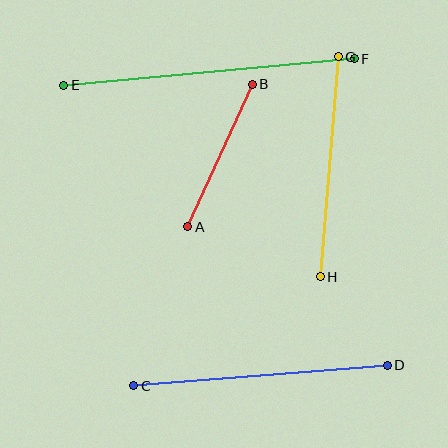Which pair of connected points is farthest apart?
Points E and F are farthest apart.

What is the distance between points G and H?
The distance is approximately 221 pixels.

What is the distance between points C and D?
The distance is approximately 254 pixels.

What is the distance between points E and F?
The distance is approximately 292 pixels.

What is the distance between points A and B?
The distance is approximately 156 pixels.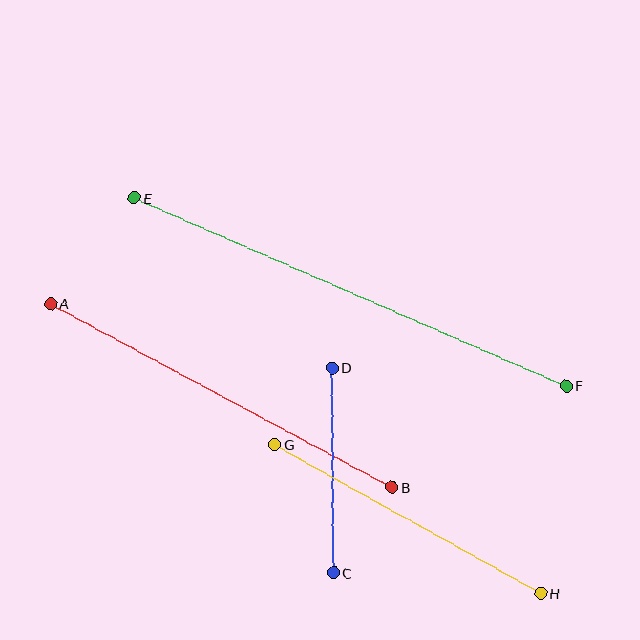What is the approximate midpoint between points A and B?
The midpoint is at approximately (221, 396) pixels.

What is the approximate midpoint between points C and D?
The midpoint is at approximately (333, 470) pixels.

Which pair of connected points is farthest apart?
Points E and F are farthest apart.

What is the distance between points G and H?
The distance is approximately 305 pixels.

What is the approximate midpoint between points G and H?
The midpoint is at approximately (408, 519) pixels.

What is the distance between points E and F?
The distance is approximately 471 pixels.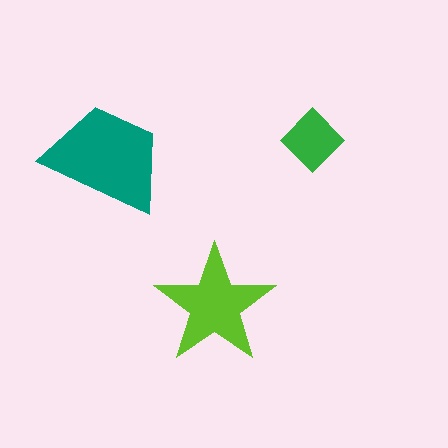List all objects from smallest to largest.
The green diamond, the lime star, the teal trapezoid.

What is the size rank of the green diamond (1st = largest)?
3rd.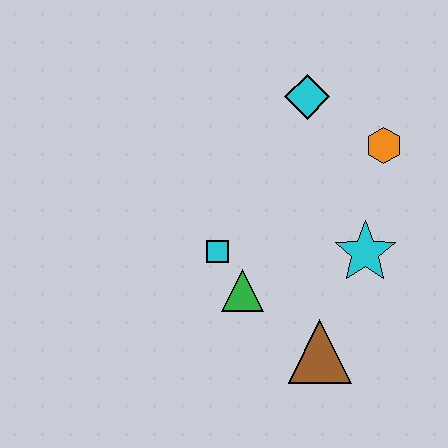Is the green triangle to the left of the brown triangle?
Yes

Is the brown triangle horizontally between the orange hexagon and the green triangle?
Yes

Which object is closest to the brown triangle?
The green triangle is closest to the brown triangle.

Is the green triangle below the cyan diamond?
Yes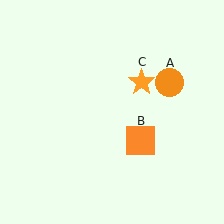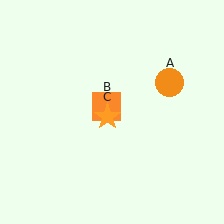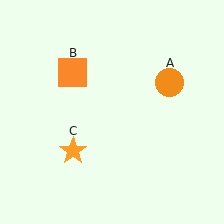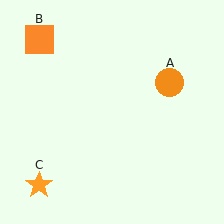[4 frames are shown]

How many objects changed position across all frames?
2 objects changed position: orange square (object B), orange star (object C).